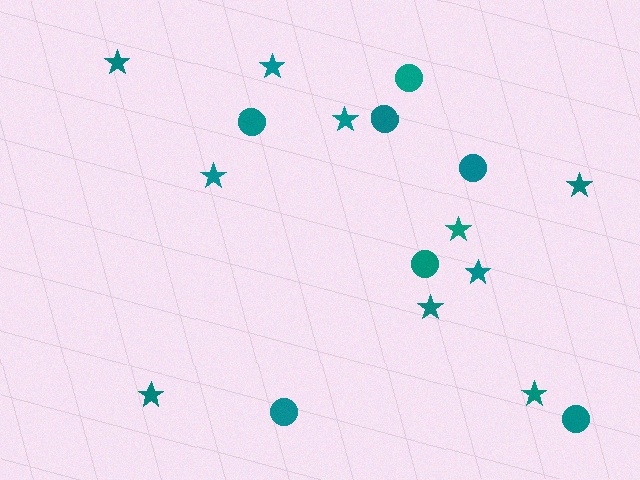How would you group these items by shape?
There are 2 groups: one group of circles (7) and one group of stars (10).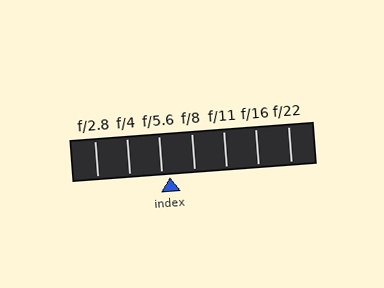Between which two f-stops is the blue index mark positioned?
The index mark is between f/5.6 and f/8.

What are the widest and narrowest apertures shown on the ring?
The widest aperture shown is f/2.8 and the narrowest is f/22.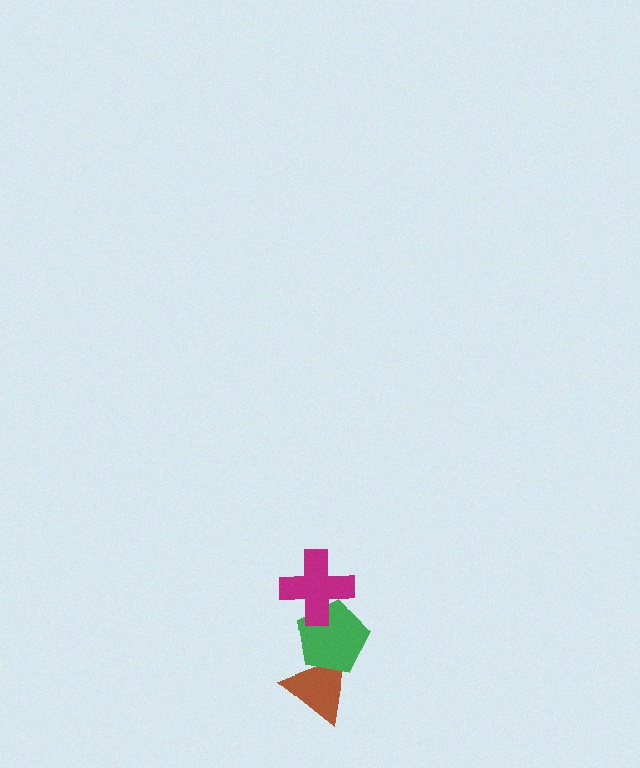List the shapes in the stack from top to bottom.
From top to bottom: the magenta cross, the green pentagon, the brown triangle.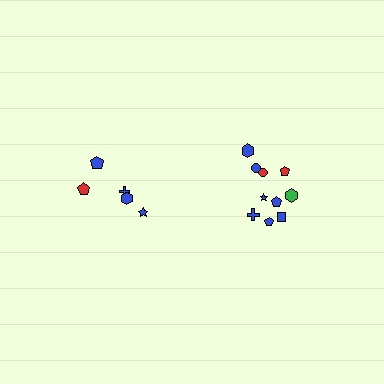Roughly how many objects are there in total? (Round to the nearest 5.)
Roughly 15 objects in total.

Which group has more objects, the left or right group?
The right group.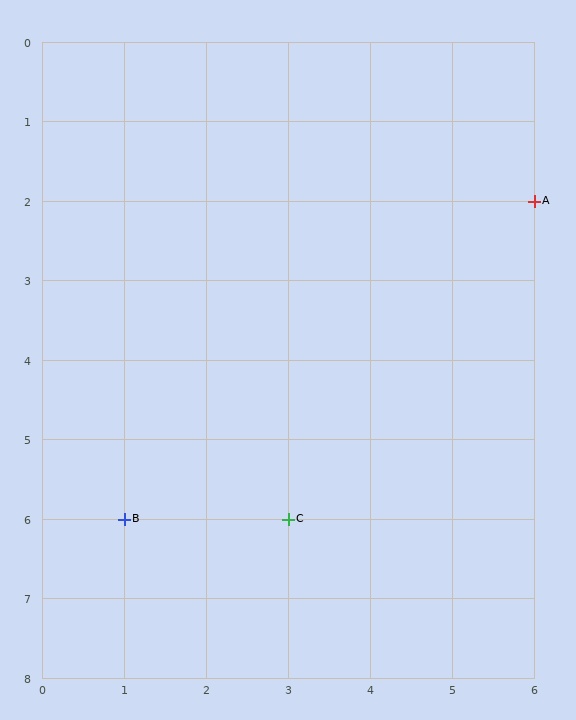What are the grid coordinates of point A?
Point A is at grid coordinates (6, 2).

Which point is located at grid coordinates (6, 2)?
Point A is at (6, 2).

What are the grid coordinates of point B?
Point B is at grid coordinates (1, 6).